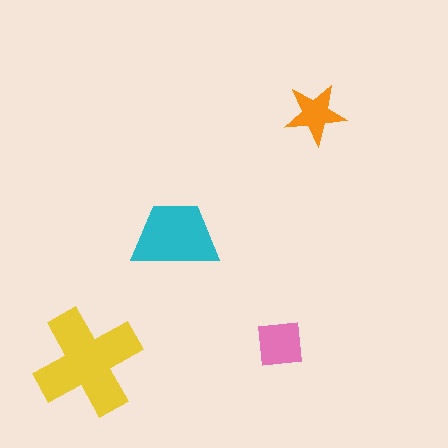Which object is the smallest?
The orange star.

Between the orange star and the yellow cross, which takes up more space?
The yellow cross.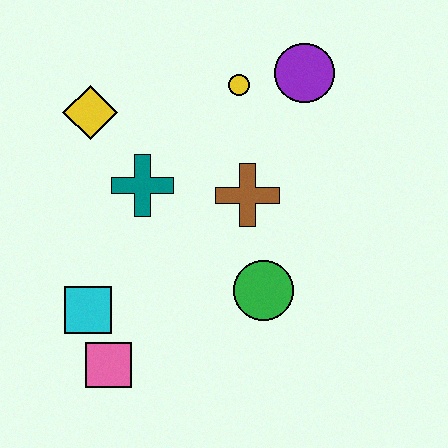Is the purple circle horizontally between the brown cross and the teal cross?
No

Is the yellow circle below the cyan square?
No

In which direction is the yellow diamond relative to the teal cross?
The yellow diamond is above the teal cross.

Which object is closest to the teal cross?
The yellow diamond is closest to the teal cross.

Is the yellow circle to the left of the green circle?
Yes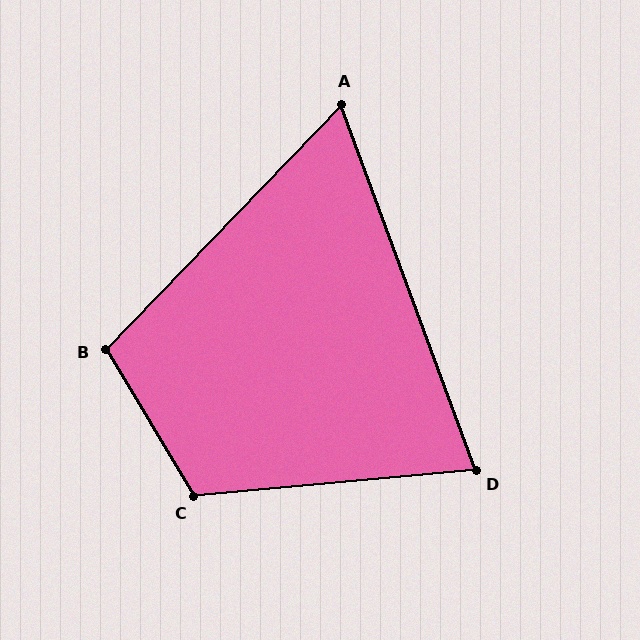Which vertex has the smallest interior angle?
A, at approximately 64 degrees.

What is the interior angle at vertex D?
Approximately 75 degrees (acute).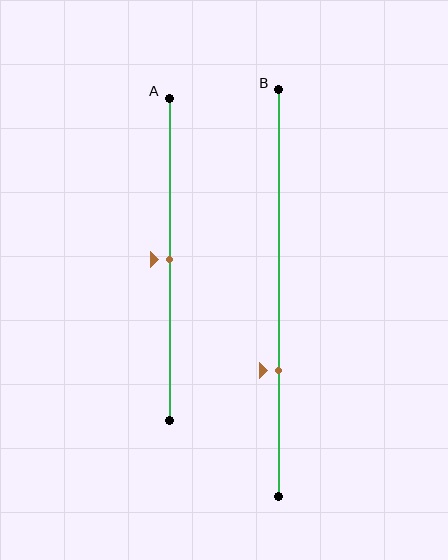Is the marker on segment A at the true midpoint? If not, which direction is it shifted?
Yes, the marker on segment A is at the true midpoint.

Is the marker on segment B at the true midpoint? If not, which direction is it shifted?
No, the marker on segment B is shifted downward by about 19% of the segment length.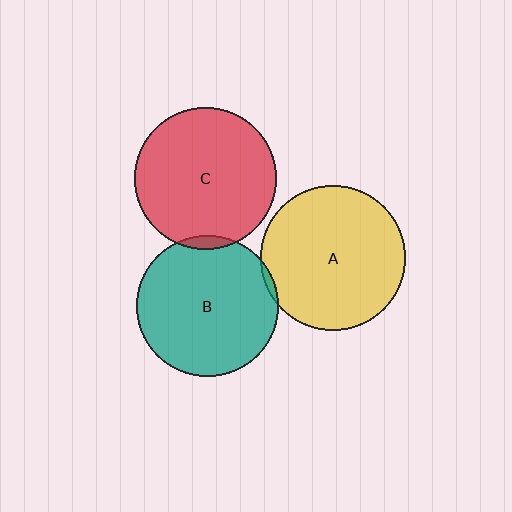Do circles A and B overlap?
Yes.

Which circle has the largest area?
Circle A (yellow).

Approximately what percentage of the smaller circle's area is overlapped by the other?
Approximately 5%.